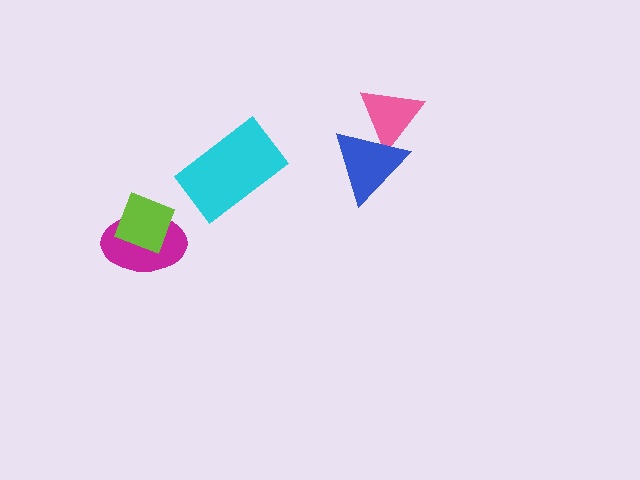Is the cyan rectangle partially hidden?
No, no other shape covers it.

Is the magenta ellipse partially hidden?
Yes, it is partially covered by another shape.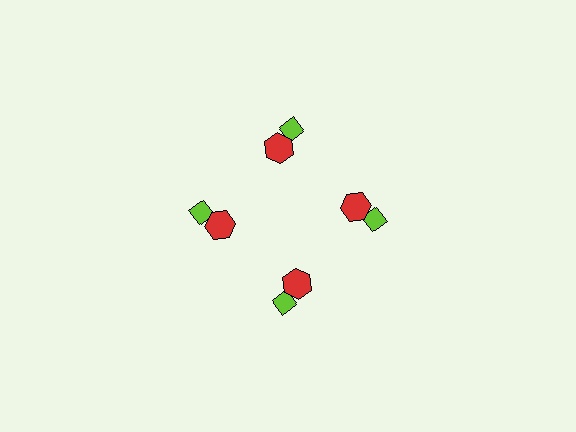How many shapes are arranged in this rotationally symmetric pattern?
There are 8 shapes, arranged in 4 groups of 2.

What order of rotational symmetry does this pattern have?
This pattern has 4-fold rotational symmetry.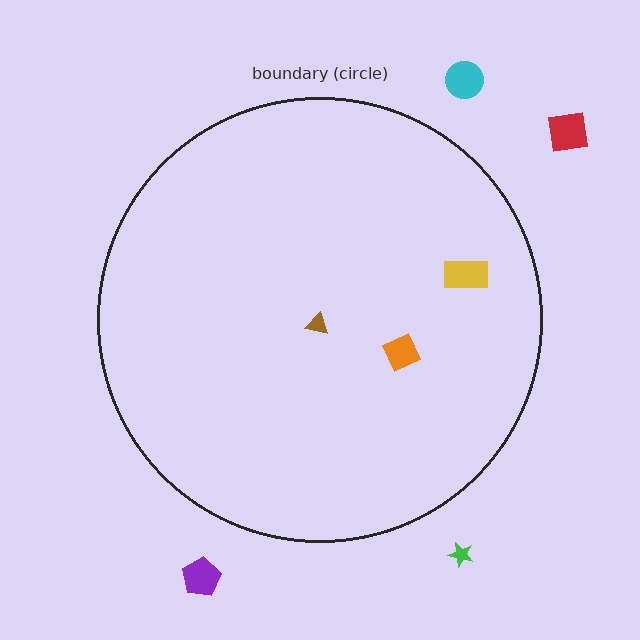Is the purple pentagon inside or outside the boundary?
Outside.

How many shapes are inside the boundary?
3 inside, 4 outside.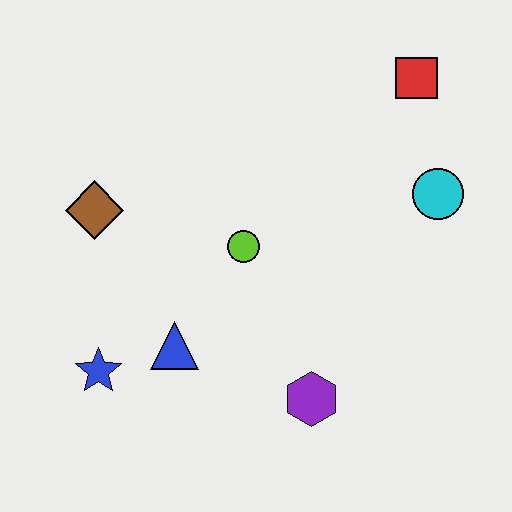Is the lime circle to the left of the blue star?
No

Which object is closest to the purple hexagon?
The blue triangle is closest to the purple hexagon.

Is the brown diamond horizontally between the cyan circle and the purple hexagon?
No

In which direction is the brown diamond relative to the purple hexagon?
The brown diamond is to the left of the purple hexagon.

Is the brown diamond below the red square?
Yes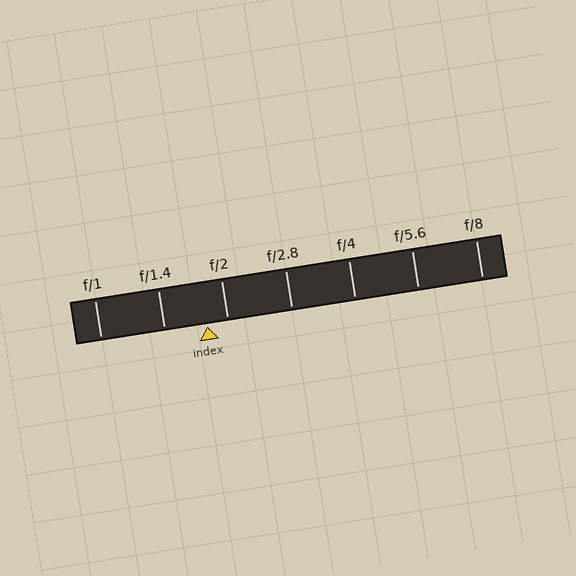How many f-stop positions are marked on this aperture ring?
There are 7 f-stop positions marked.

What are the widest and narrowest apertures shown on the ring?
The widest aperture shown is f/1 and the narrowest is f/8.